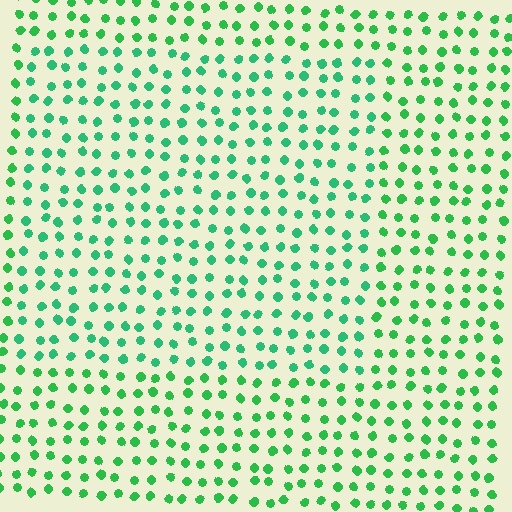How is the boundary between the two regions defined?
The boundary is defined purely by a slight shift in hue (about 19 degrees). Spacing, size, and orientation are identical on both sides.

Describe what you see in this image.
The image is filled with small green elements in a uniform arrangement. A rectangle-shaped region is visible where the elements are tinted to a slightly different hue, forming a subtle color boundary.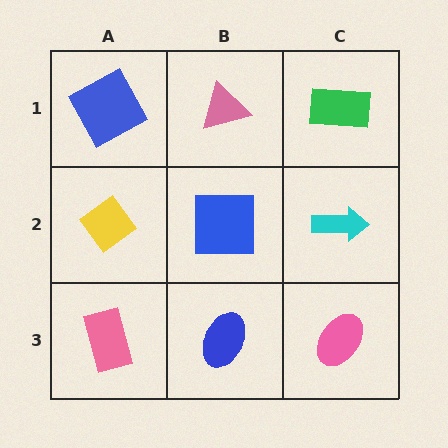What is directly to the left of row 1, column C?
A pink triangle.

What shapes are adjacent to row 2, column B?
A pink triangle (row 1, column B), a blue ellipse (row 3, column B), a yellow diamond (row 2, column A), a cyan arrow (row 2, column C).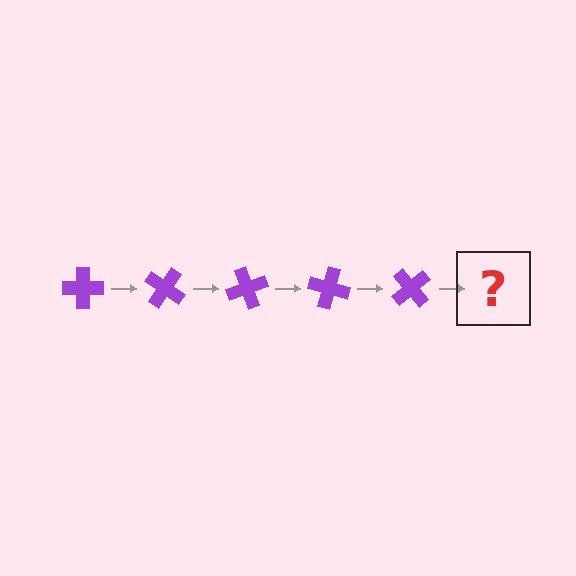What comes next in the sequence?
The next element should be a purple cross rotated 175 degrees.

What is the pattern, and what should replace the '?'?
The pattern is that the cross rotates 35 degrees each step. The '?' should be a purple cross rotated 175 degrees.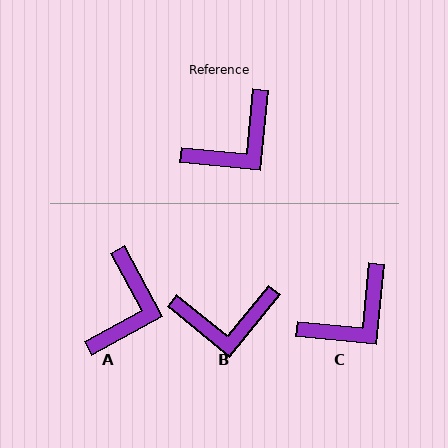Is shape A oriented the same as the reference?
No, it is off by about 34 degrees.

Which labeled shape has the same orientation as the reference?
C.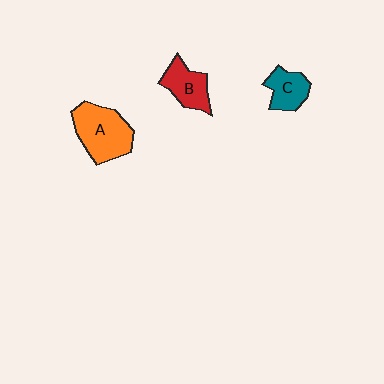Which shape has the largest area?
Shape A (orange).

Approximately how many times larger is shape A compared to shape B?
Approximately 1.6 times.